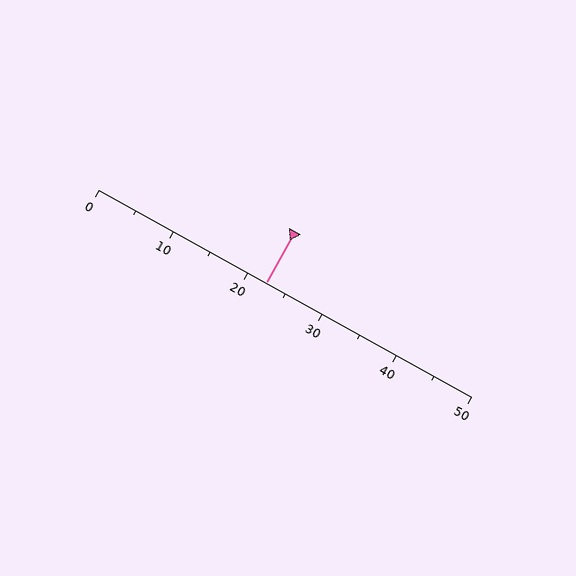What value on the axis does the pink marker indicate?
The marker indicates approximately 22.5.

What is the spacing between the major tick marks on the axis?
The major ticks are spaced 10 apart.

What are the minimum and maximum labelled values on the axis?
The axis runs from 0 to 50.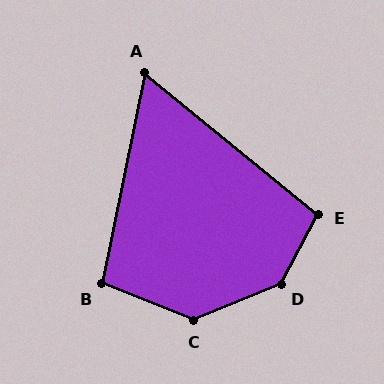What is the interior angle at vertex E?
Approximately 101 degrees (obtuse).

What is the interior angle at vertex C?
Approximately 136 degrees (obtuse).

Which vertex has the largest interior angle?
D, at approximately 140 degrees.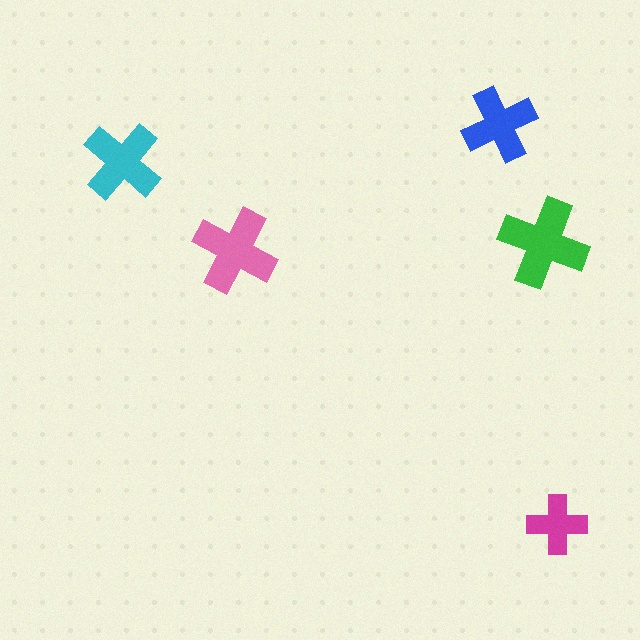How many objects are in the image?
There are 5 objects in the image.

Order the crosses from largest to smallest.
the green one, the pink one, the cyan one, the blue one, the magenta one.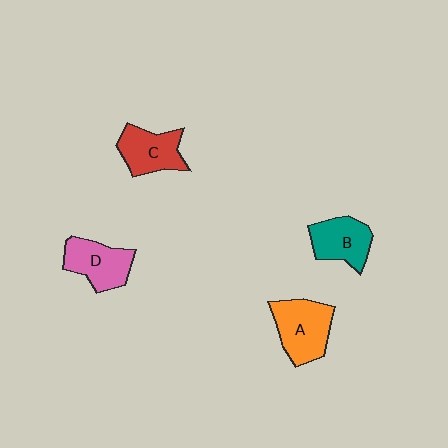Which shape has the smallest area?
Shape B (teal).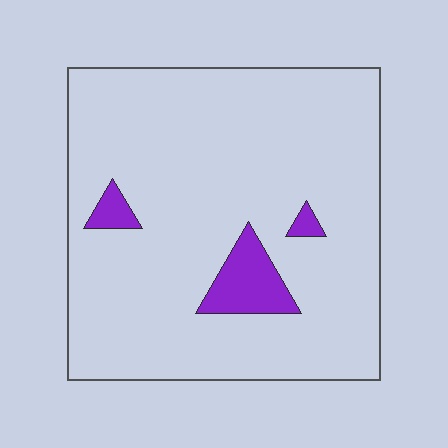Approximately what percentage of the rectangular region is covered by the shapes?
Approximately 5%.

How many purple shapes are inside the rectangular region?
3.